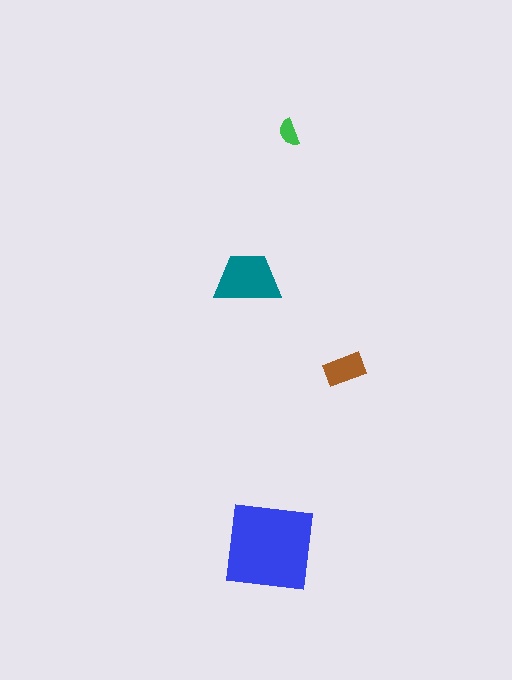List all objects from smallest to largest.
The green semicircle, the brown rectangle, the teal trapezoid, the blue square.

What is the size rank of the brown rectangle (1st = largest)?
3rd.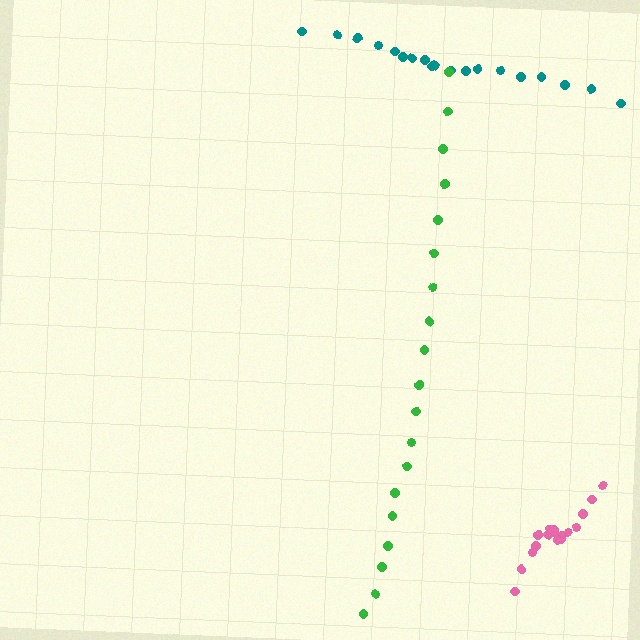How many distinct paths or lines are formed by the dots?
There are 3 distinct paths.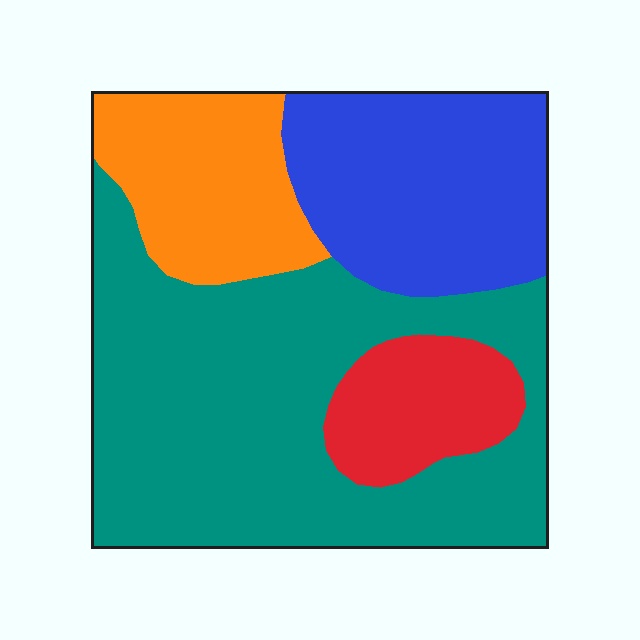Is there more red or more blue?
Blue.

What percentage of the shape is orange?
Orange covers about 15% of the shape.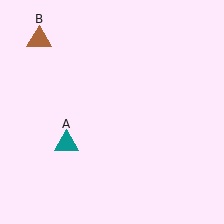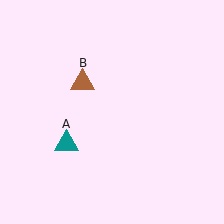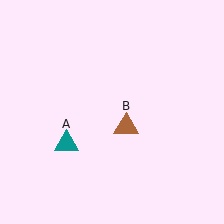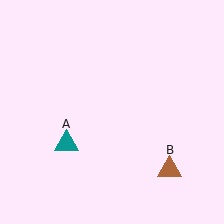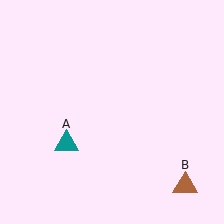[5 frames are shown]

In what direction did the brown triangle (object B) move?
The brown triangle (object B) moved down and to the right.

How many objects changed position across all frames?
1 object changed position: brown triangle (object B).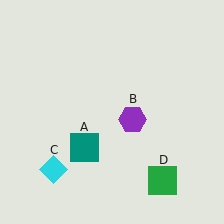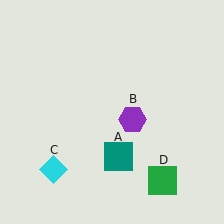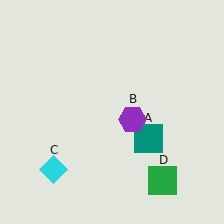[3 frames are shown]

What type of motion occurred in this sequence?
The teal square (object A) rotated counterclockwise around the center of the scene.